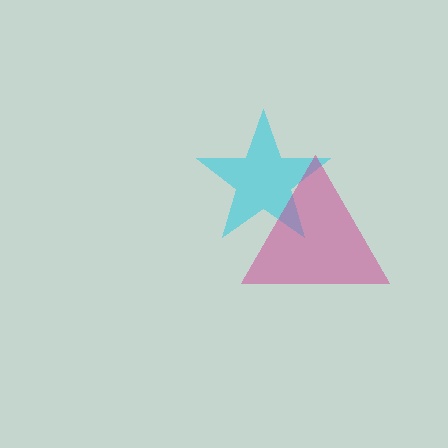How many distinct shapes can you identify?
There are 2 distinct shapes: a cyan star, a magenta triangle.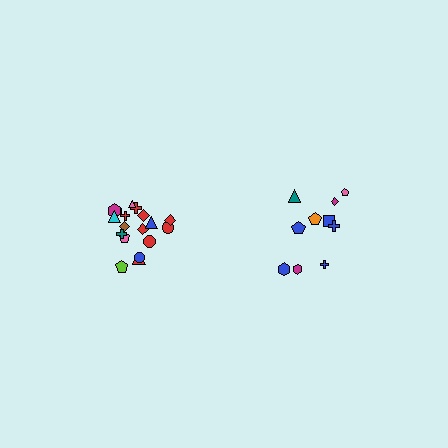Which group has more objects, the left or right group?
The left group.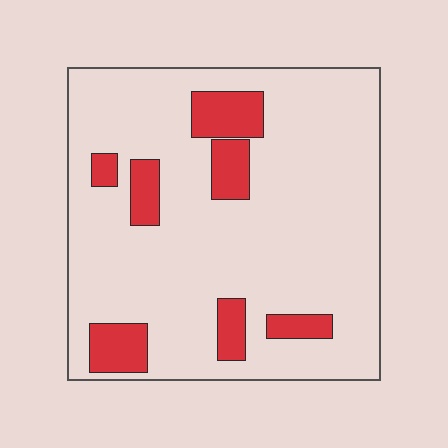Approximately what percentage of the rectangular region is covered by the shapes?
Approximately 15%.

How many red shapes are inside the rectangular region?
7.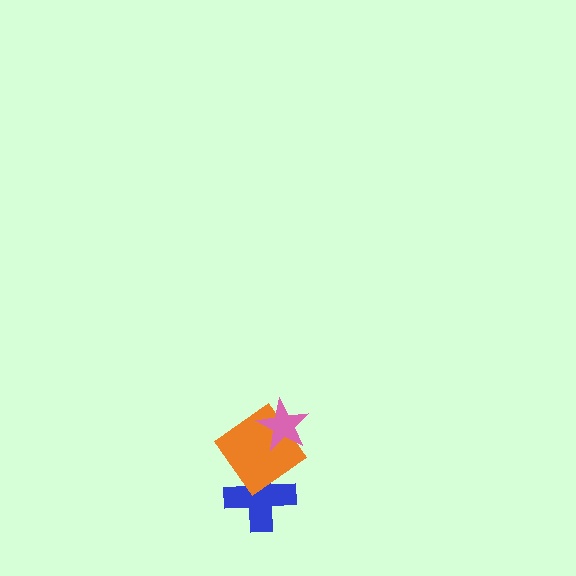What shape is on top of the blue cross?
The orange diamond is on top of the blue cross.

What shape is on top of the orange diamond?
The pink star is on top of the orange diamond.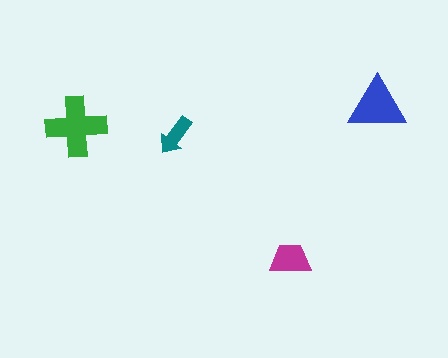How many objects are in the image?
There are 4 objects in the image.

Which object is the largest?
The green cross.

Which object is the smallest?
The teal arrow.